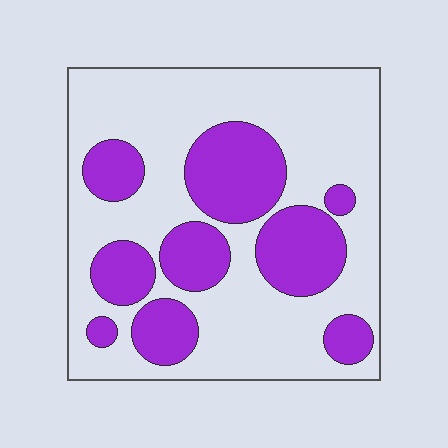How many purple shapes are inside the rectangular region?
9.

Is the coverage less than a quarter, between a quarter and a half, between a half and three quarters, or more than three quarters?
Between a quarter and a half.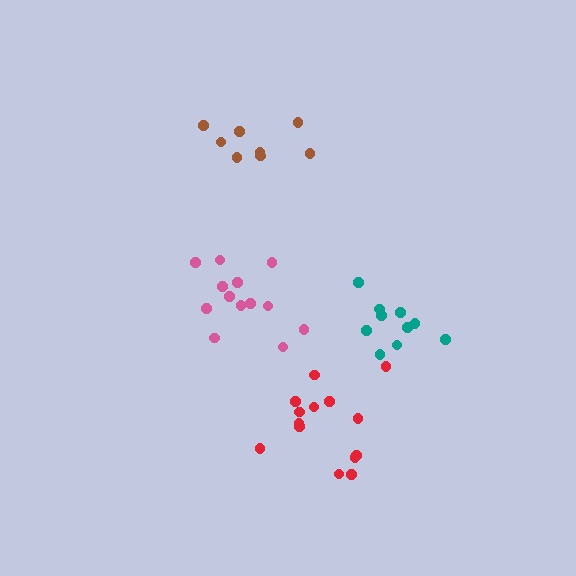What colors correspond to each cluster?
The clusters are colored: pink, red, teal, brown.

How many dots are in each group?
Group 1: 13 dots, Group 2: 14 dots, Group 3: 10 dots, Group 4: 8 dots (45 total).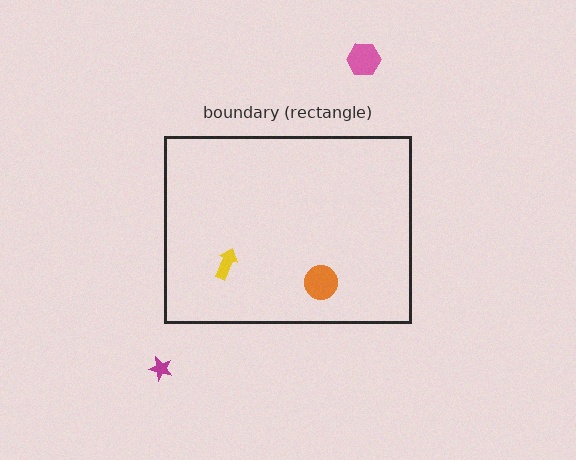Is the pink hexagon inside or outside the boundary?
Outside.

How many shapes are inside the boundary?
2 inside, 2 outside.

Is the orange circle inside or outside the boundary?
Inside.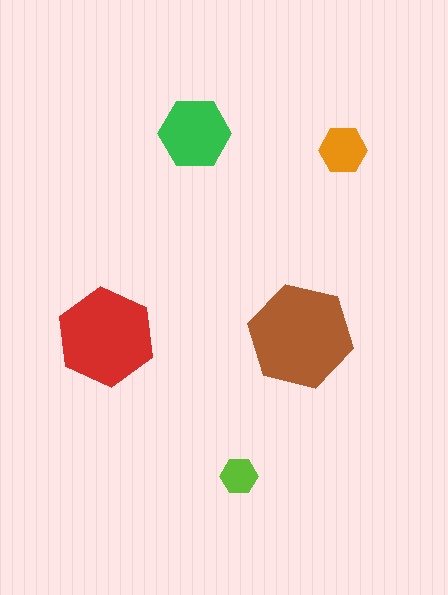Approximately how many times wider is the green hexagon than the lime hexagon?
About 2 times wider.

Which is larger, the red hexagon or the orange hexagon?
The red one.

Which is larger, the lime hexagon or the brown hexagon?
The brown one.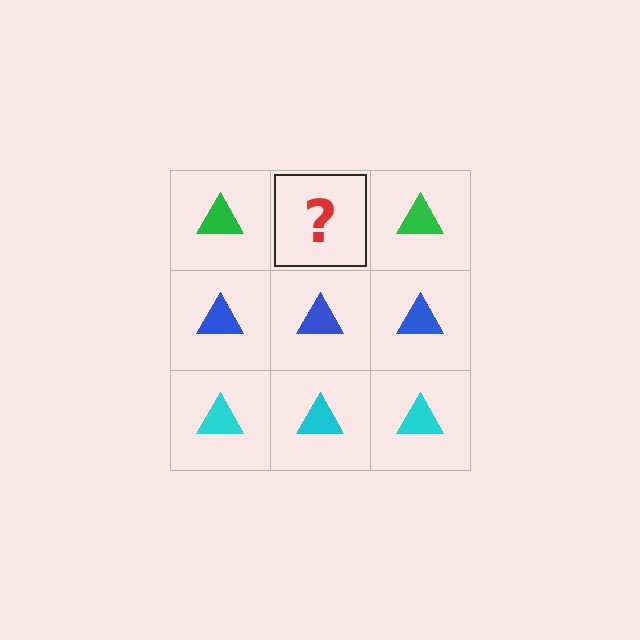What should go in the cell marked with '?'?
The missing cell should contain a green triangle.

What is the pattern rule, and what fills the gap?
The rule is that each row has a consistent color. The gap should be filled with a green triangle.